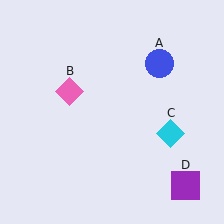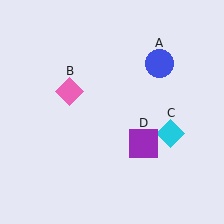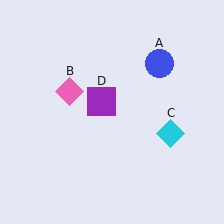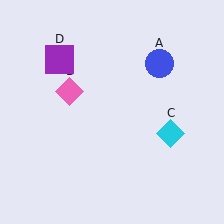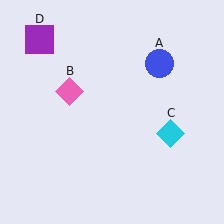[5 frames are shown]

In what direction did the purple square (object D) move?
The purple square (object D) moved up and to the left.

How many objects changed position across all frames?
1 object changed position: purple square (object D).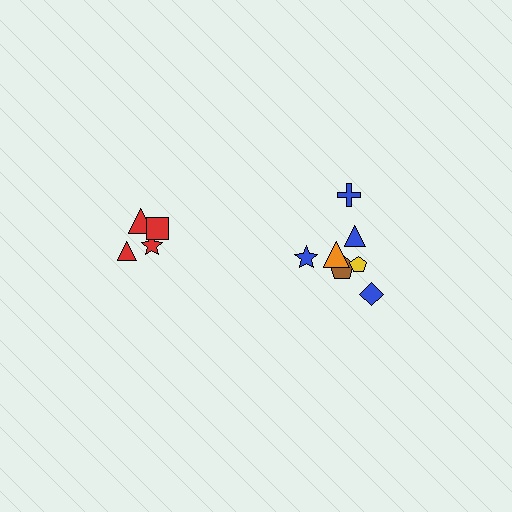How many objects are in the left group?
There are 4 objects.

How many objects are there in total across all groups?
There are 11 objects.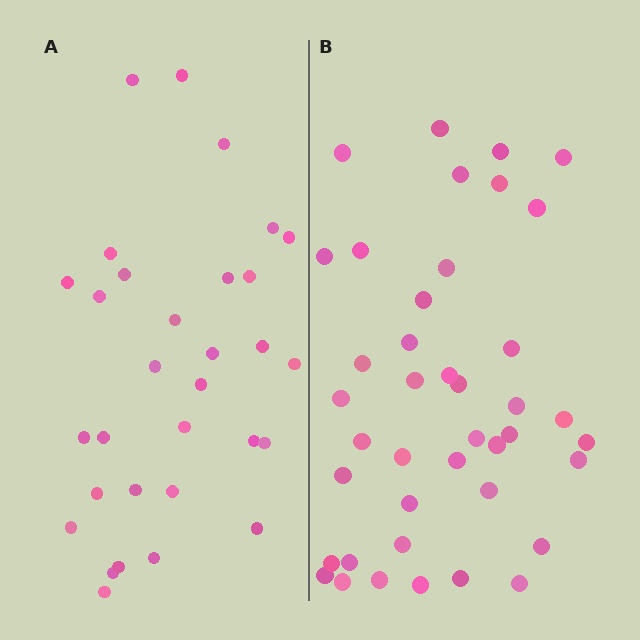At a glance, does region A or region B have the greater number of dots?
Region B (the right region) has more dots.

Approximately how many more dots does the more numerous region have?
Region B has roughly 10 or so more dots than region A.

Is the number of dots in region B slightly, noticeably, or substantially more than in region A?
Region B has noticeably more, but not dramatically so. The ratio is roughly 1.3 to 1.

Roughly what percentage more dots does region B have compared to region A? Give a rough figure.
About 30% more.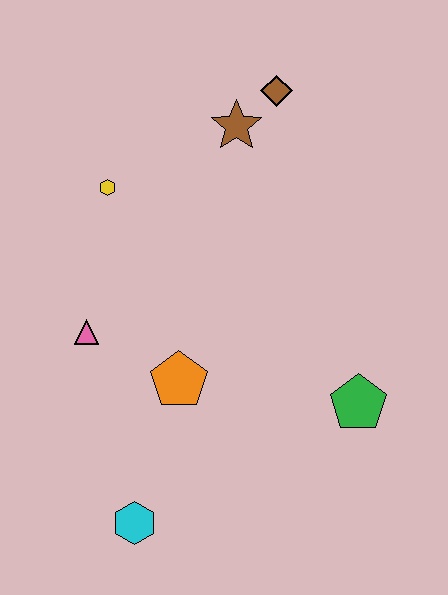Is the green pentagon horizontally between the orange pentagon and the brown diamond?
No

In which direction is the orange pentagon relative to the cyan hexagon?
The orange pentagon is above the cyan hexagon.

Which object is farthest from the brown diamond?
The cyan hexagon is farthest from the brown diamond.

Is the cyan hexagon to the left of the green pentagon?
Yes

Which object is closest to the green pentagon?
The orange pentagon is closest to the green pentagon.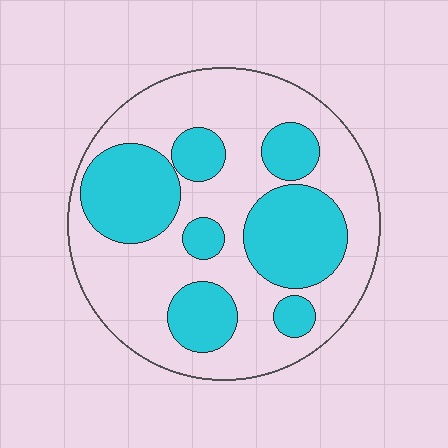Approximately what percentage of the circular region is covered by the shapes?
Approximately 35%.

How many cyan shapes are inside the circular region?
7.